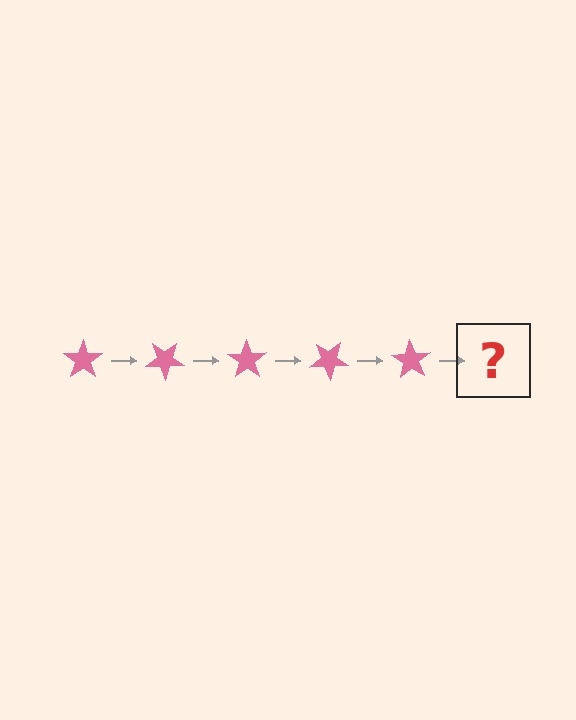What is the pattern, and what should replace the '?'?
The pattern is that the star rotates 35 degrees each step. The '?' should be a pink star rotated 175 degrees.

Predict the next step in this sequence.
The next step is a pink star rotated 175 degrees.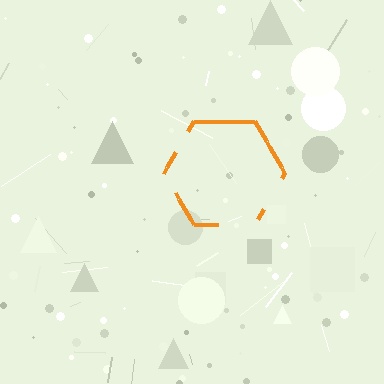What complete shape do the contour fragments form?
The contour fragments form a hexagon.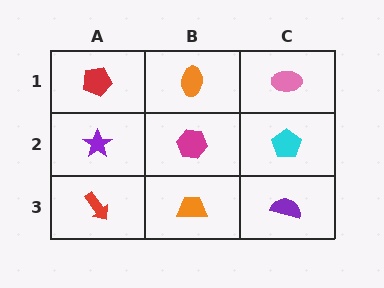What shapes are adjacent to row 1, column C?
A cyan pentagon (row 2, column C), an orange ellipse (row 1, column B).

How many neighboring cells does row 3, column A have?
2.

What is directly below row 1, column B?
A magenta hexagon.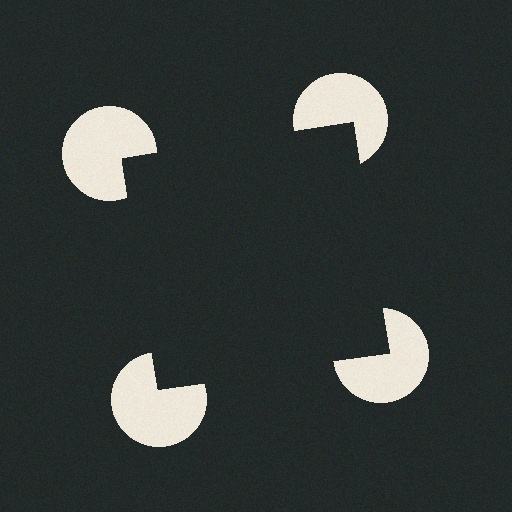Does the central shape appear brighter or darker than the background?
It typically appears slightly darker than the background, even though no actual brightness change is drawn.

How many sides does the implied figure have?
4 sides.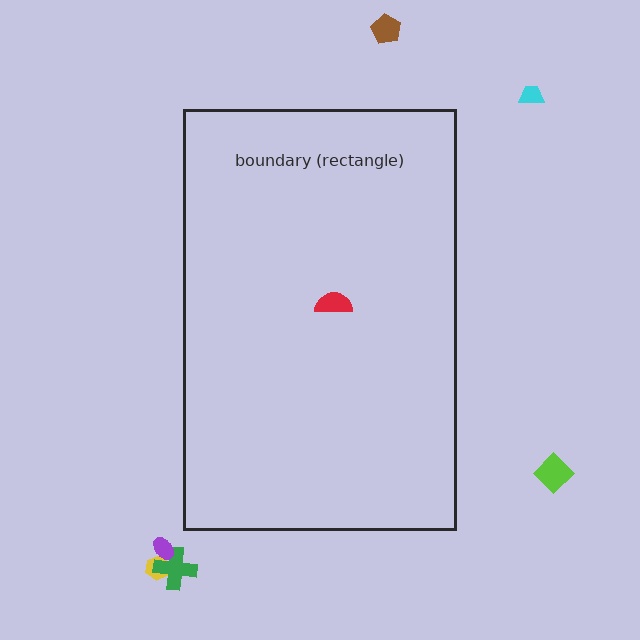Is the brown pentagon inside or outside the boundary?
Outside.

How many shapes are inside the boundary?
1 inside, 6 outside.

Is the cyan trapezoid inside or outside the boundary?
Outside.